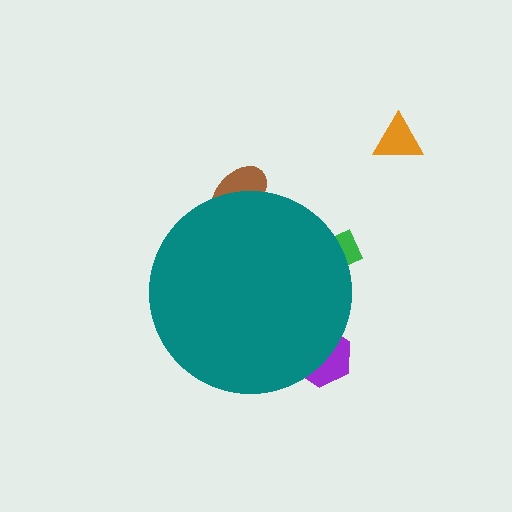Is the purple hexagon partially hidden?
Yes, the purple hexagon is partially hidden behind the teal circle.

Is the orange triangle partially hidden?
No, the orange triangle is fully visible.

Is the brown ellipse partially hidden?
Yes, the brown ellipse is partially hidden behind the teal circle.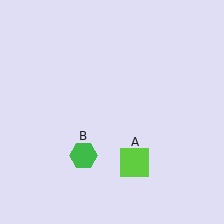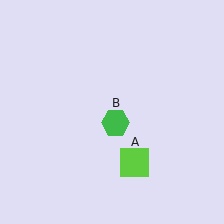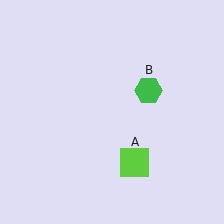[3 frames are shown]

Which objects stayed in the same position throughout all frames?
Lime square (object A) remained stationary.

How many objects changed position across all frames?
1 object changed position: green hexagon (object B).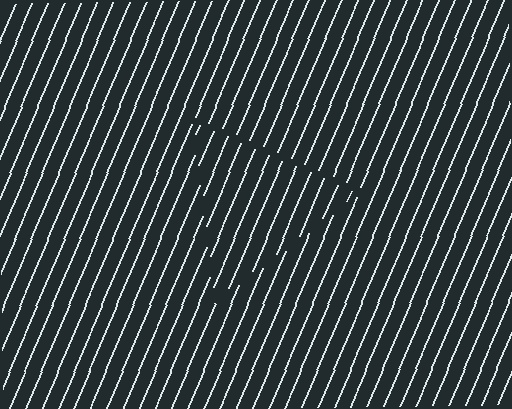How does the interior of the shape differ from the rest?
The interior of the shape contains the same grating, shifted by half a period — the contour is defined by the phase discontinuity where line-ends from the inner and outer gratings abut.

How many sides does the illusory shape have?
3 sides — the line-ends trace a triangle.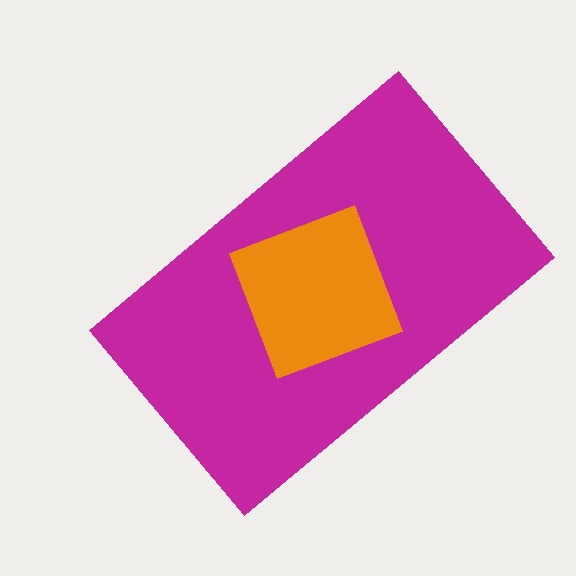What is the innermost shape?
The orange square.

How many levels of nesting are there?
2.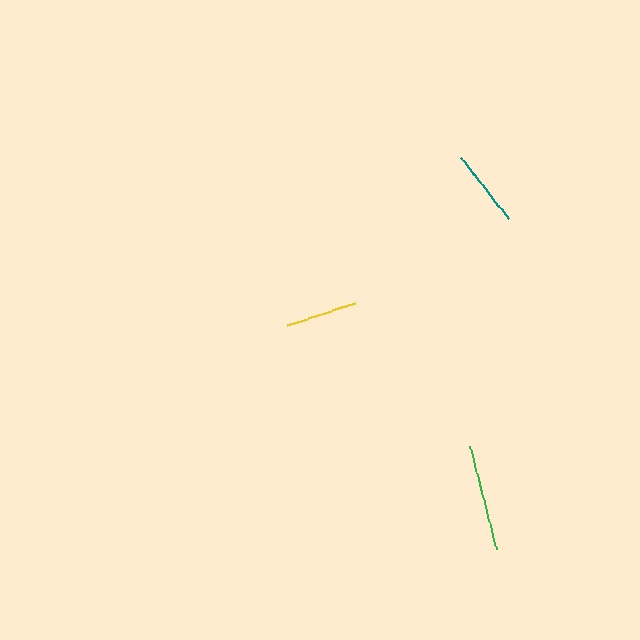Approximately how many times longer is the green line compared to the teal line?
The green line is approximately 1.4 times the length of the teal line.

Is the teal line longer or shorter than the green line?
The green line is longer than the teal line.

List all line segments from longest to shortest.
From longest to shortest: green, teal, yellow.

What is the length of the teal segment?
The teal segment is approximately 78 pixels long.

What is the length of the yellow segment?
The yellow segment is approximately 72 pixels long.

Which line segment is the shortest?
The yellow line is the shortest at approximately 72 pixels.